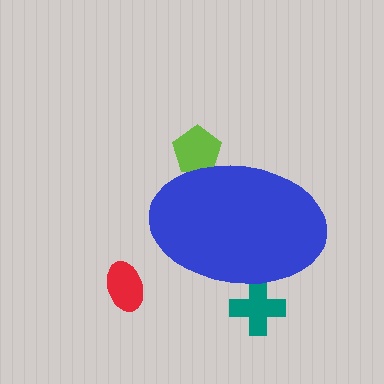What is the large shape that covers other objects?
A blue ellipse.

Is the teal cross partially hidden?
Yes, the teal cross is partially hidden behind the blue ellipse.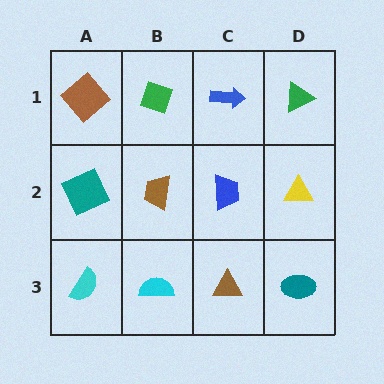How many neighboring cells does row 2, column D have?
3.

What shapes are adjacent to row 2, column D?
A green triangle (row 1, column D), a teal ellipse (row 3, column D), a blue trapezoid (row 2, column C).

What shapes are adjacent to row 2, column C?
A blue arrow (row 1, column C), a brown triangle (row 3, column C), a brown trapezoid (row 2, column B), a yellow triangle (row 2, column D).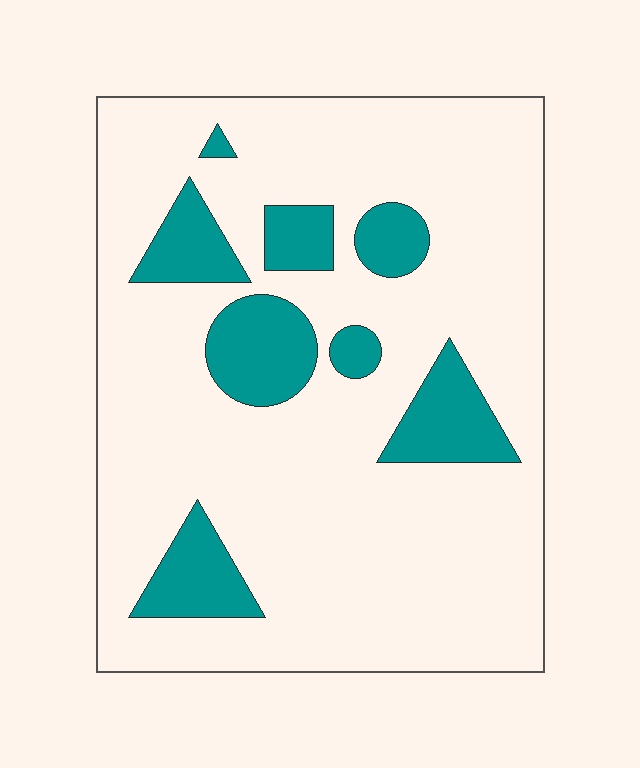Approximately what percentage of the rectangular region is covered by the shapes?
Approximately 20%.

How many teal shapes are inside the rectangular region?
8.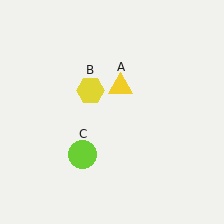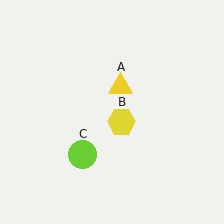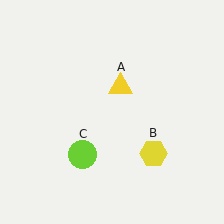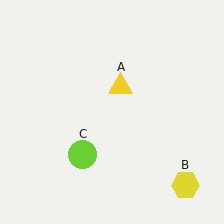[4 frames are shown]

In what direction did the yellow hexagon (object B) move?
The yellow hexagon (object B) moved down and to the right.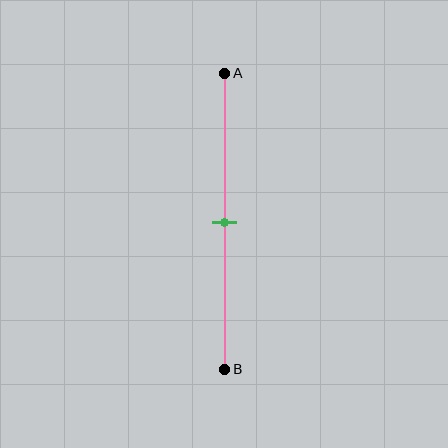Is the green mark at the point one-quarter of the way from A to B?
No, the mark is at about 50% from A, not at the 25% one-quarter point.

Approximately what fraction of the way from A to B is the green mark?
The green mark is approximately 50% of the way from A to B.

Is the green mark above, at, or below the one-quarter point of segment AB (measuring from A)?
The green mark is below the one-quarter point of segment AB.